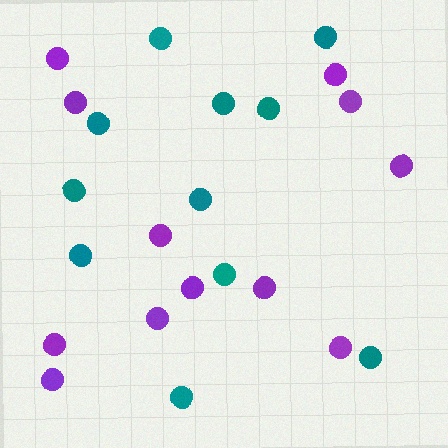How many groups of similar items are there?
There are 2 groups: one group of purple circles (12) and one group of teal circles (11).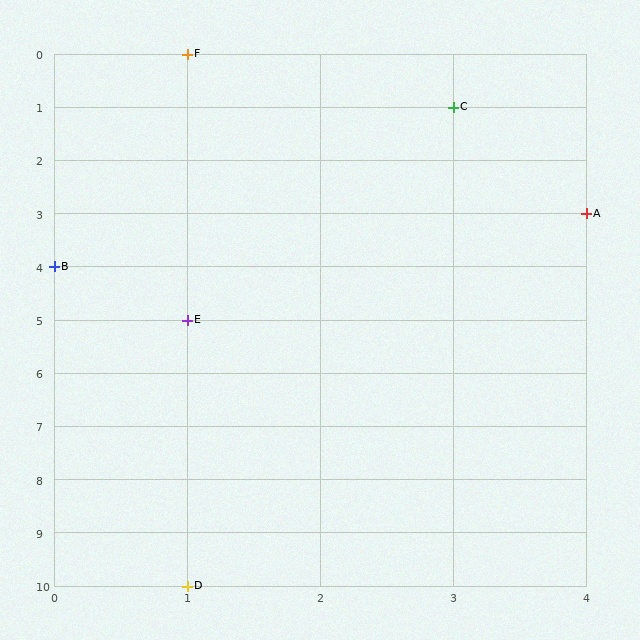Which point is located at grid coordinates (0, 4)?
Point B is at (0, 4).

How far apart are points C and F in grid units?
Points C and F are 2 columns and 1 row apart (about 2.2 grid units diagonally).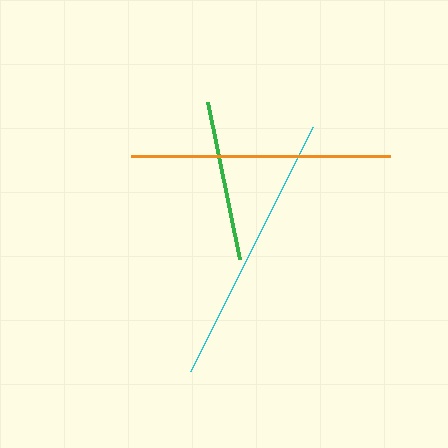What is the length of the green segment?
The green segment is approximately 161 pixels long.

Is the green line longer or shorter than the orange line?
The orange line is longer than the green line.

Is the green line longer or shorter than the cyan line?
The cyan line is longer than the green line.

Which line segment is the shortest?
The green line is the shortest at approximately 161 pixels.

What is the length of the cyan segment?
The cyan segment is approximately 272 pixels long.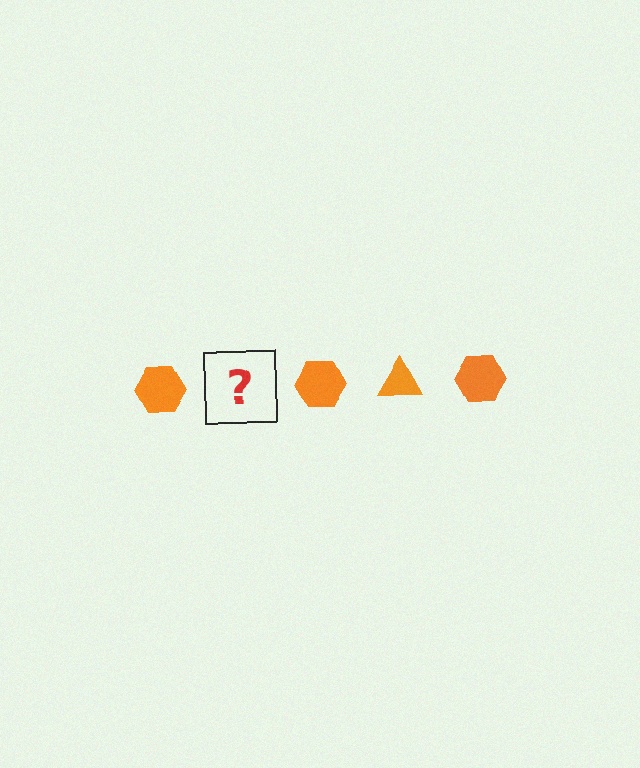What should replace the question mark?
The question mark should be replaced with an orange triangle.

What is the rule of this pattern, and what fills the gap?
The rule is that the pattern cycles through hexagon, triangle shapes in orange. The gap should be filled with an orange triangle.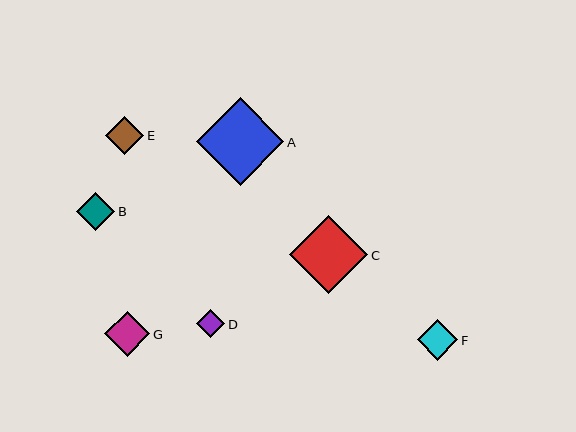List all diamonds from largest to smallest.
From largest to smallest: A, C, G, F, E, B, D.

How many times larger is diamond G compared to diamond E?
Diamond G is approximately 1.2 times the size of diamond E.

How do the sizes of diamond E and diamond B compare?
Diamond E and diamond B are approximately the same size.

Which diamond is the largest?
Diamond A is the largest with a size of approximately 87 pixels.